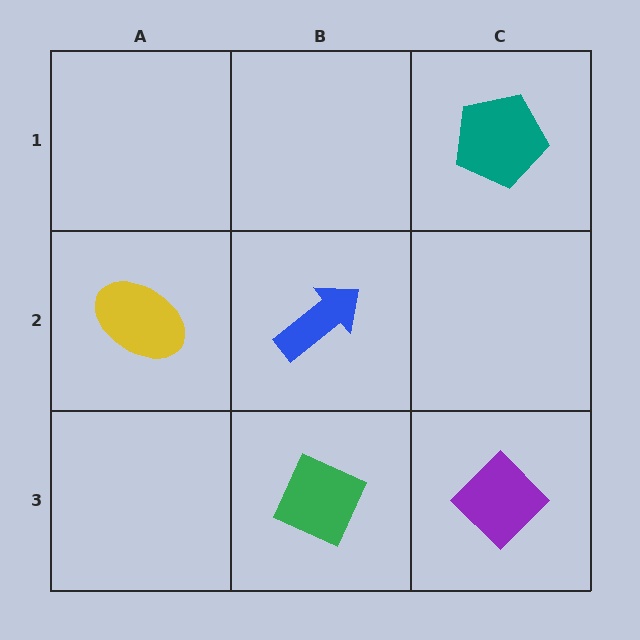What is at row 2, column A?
A yellow ellipse.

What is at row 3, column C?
A purple diamond.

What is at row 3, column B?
A green diamond.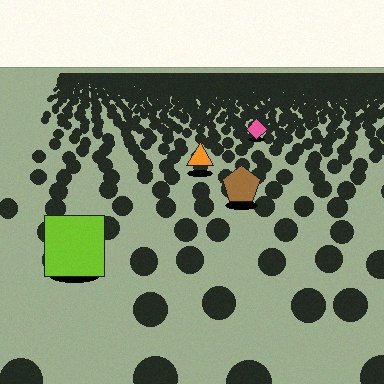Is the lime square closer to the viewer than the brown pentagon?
Yes. The lime square is closer — you can tell from the texture gradient: the ground texture is coarser near it.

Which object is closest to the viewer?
The lime square is closest. The texture marks near it are larger and more spread out.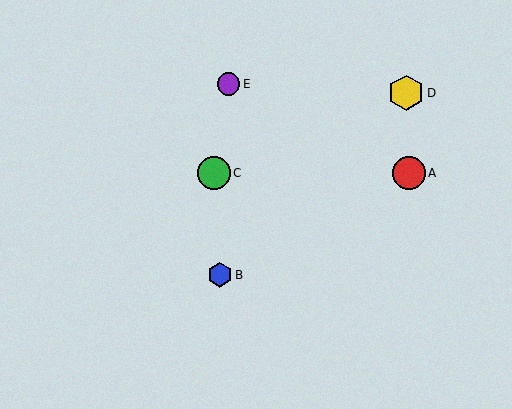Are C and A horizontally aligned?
Yes, both are at y≈173.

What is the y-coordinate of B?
Object B is at y≈275.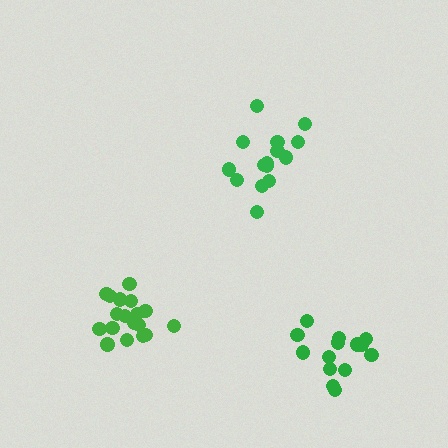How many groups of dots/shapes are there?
There are 3 groups.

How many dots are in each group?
Group 1: 15 dots, Group 2: 15 dots, Group 3: 18 dots (48 total).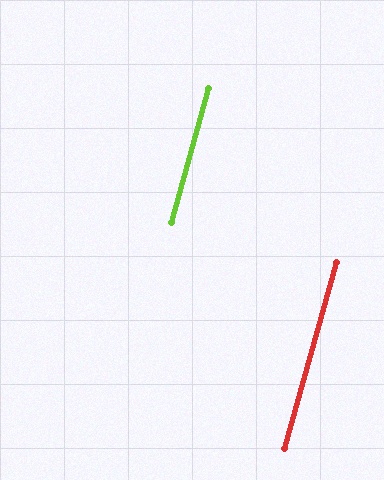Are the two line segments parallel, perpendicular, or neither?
Parallel — their directions differ by only 0.4°.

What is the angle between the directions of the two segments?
Approximately 0 degrees.